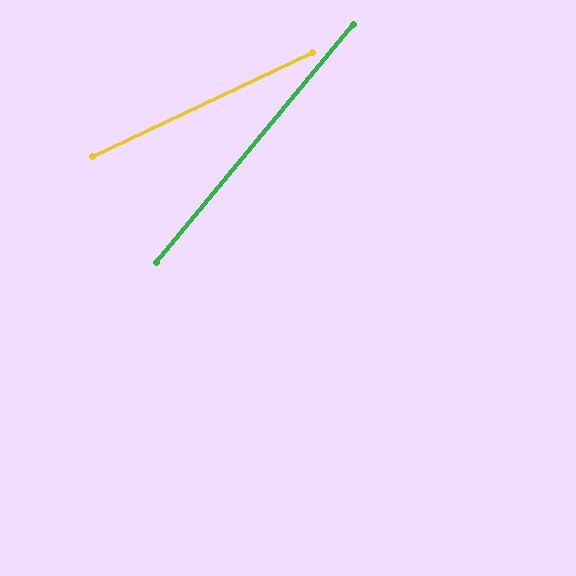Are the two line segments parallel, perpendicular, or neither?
Neither parallel nor perpendicular — they differ by about 25°.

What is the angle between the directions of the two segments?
Approximately 25 degrees.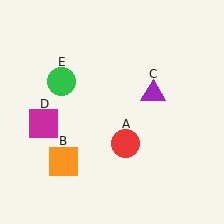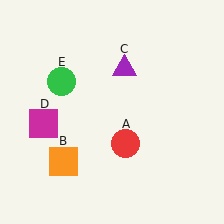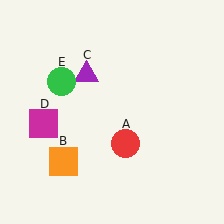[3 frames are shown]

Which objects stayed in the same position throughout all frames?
Red circle (object A) and orange square (object B) and magenta square (object D) and green circle (object E) remained stationary.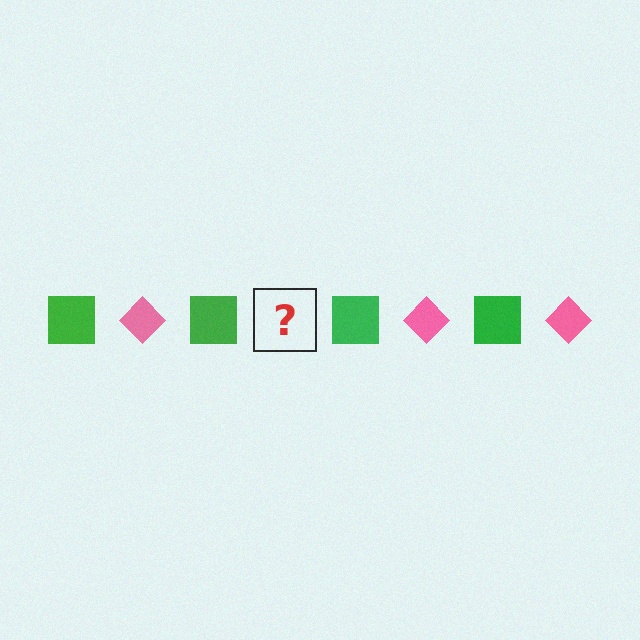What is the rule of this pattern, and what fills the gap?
The rule is that the pattern alternates between green square and pink diamond. The gap should be filled with a pink diamond.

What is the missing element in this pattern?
The missing element is a pink diamond.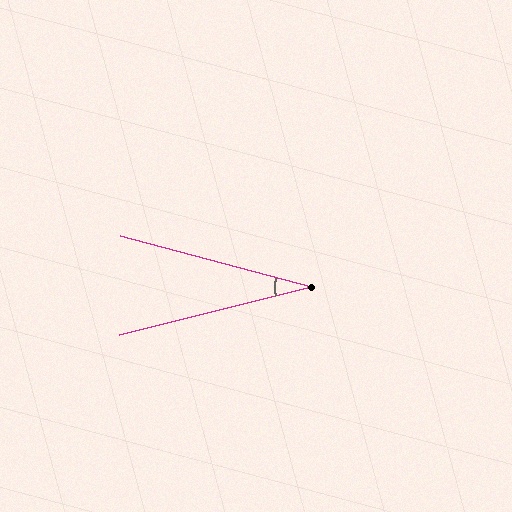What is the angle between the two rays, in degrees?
Approximately 29 degrees.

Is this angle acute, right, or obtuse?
It is acute.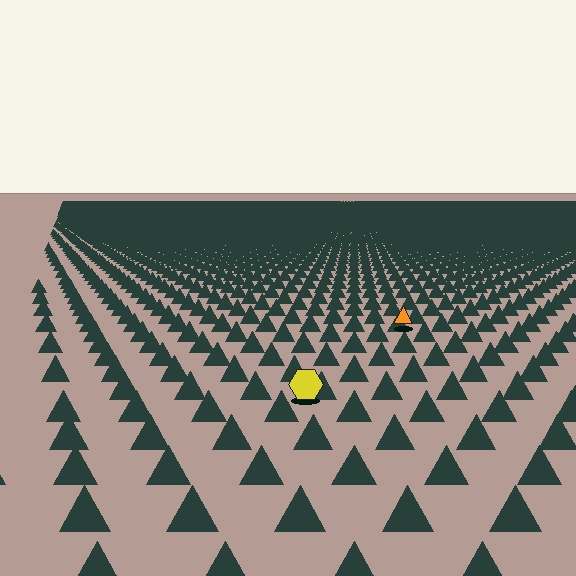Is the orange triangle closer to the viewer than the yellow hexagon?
No. The yellow hexagon is closer — you can tell from the texture gradient: the ground texture is coarser near it.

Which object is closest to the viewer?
The yellow hexagon is closest. The texture marks near it are larger and more spread out.